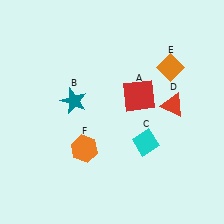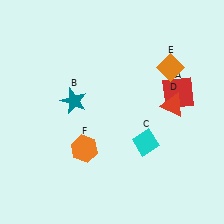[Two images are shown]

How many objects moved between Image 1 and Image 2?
1 object moved between the two images.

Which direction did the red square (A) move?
The red square (A) moved right.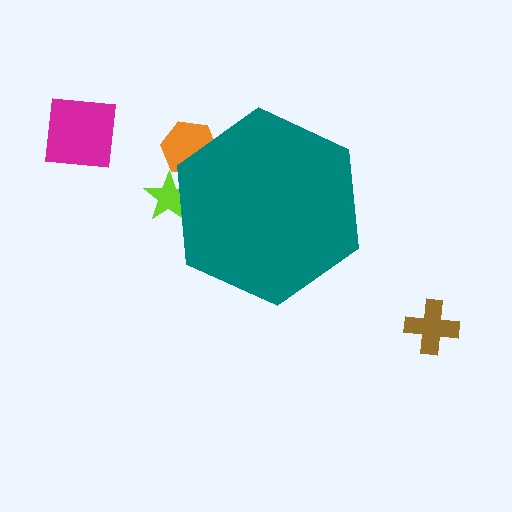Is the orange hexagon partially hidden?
Yes, the orange hexagon is partially hidden behind the teal hexagon.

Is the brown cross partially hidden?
No, the brown cross is fully visible.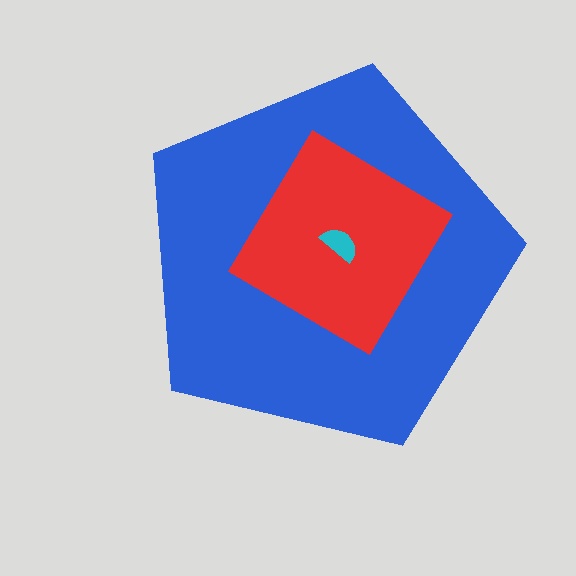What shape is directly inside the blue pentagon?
The red diamond.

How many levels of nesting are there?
3.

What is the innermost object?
The cyan semicircle.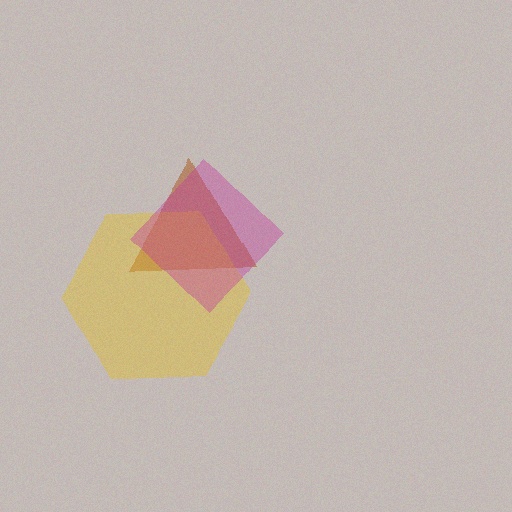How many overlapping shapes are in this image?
There are 3 overlapping shapes in the image.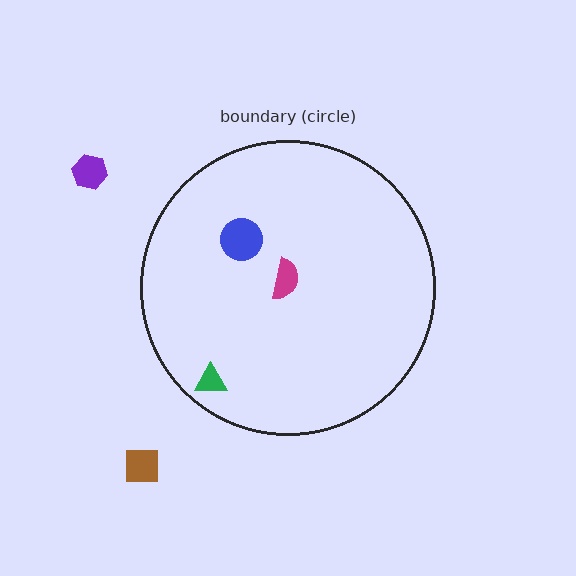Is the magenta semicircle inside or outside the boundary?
Inside.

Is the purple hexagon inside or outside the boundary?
Outside.